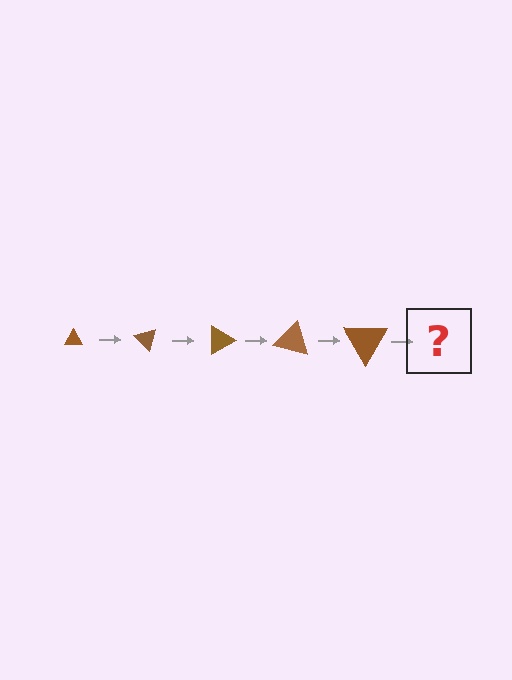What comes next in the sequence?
The next element should be a triangle, larger than the previous one and rotated 225 degrees from the start.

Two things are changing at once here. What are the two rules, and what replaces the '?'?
The two rules are that the triangle grows larger each step and it rotates 45 degrees each step. The '?' should be a triangle, larger than the previous one and rotated 225 degrees from the start.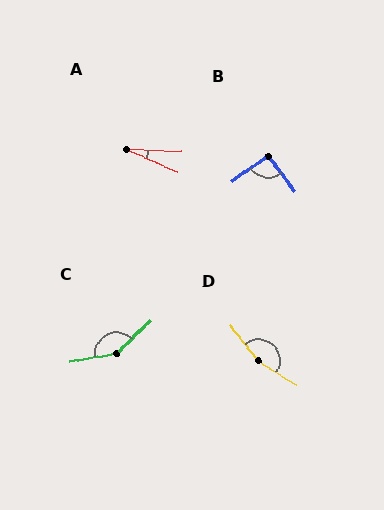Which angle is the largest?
D, at approximately 160 degrees.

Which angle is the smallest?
A, at approximately 21 degrees.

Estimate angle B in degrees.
Approximately 93 degrees.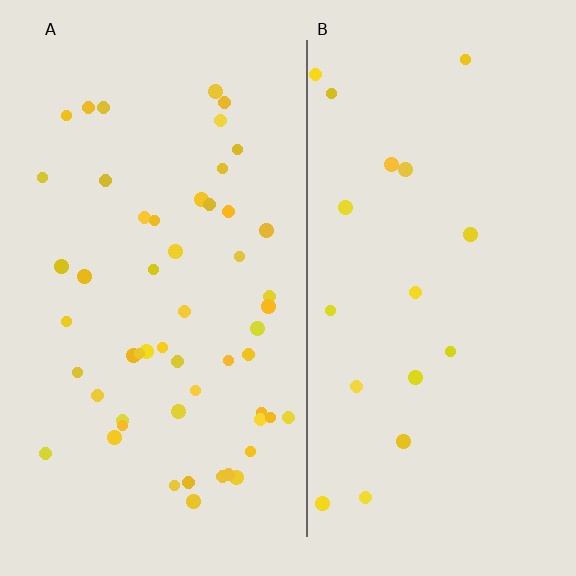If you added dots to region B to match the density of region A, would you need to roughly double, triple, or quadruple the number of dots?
Approximately triple.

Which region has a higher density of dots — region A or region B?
A (the left).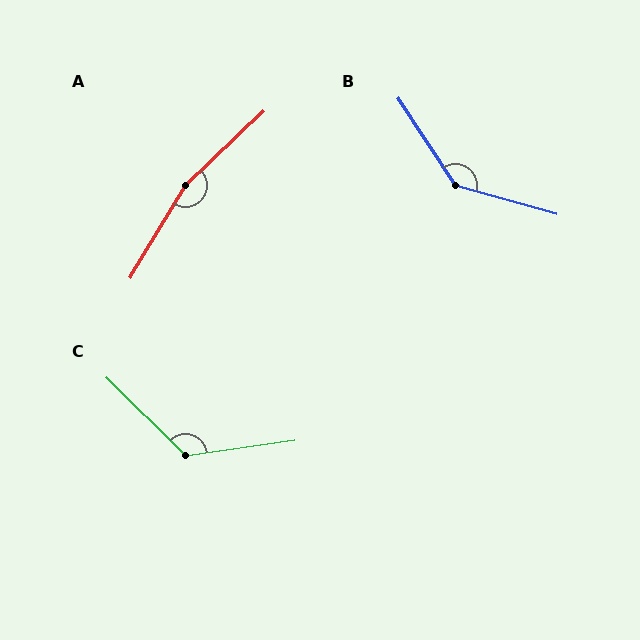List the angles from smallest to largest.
C (127°), B (139°), A (164°).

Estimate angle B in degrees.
Approximately 139 degrees.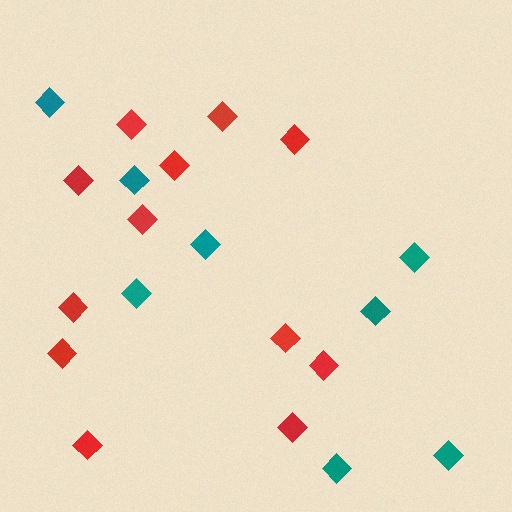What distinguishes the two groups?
There are 2 groups: one group of red diamonds (12) and one group of teal diamonds (8).